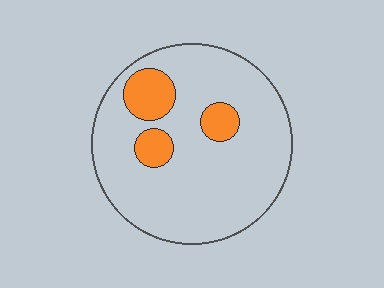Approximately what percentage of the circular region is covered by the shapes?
Approximately 15%.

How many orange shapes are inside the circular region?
3.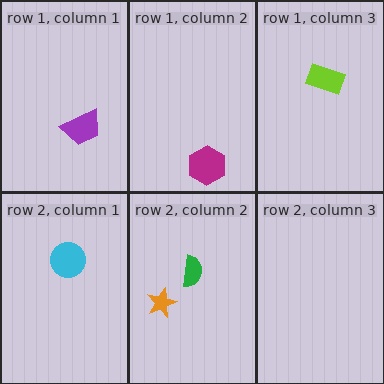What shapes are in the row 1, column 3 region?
The lime rectangle.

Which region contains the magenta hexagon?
The row 1, column 2 region.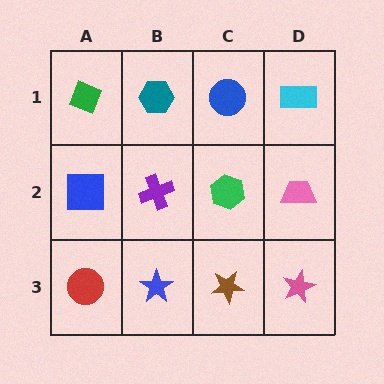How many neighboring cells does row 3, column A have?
2.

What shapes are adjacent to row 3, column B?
A purple cross (row 2, column B), a red circle (row 3, column A), a brown star (row 3, column C).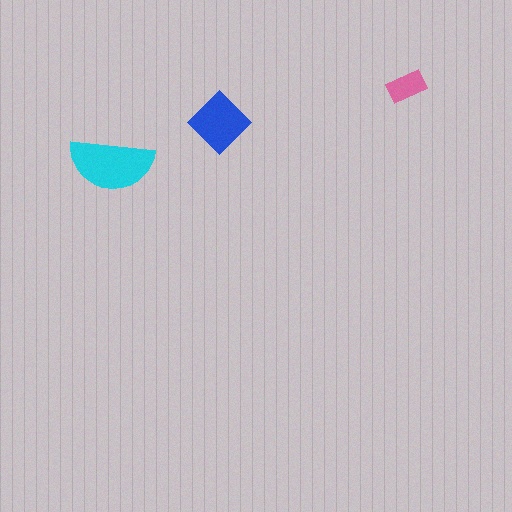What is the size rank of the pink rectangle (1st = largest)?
3rd.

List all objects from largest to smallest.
The cyan semicircle, the blue diamond, the pink rectangle.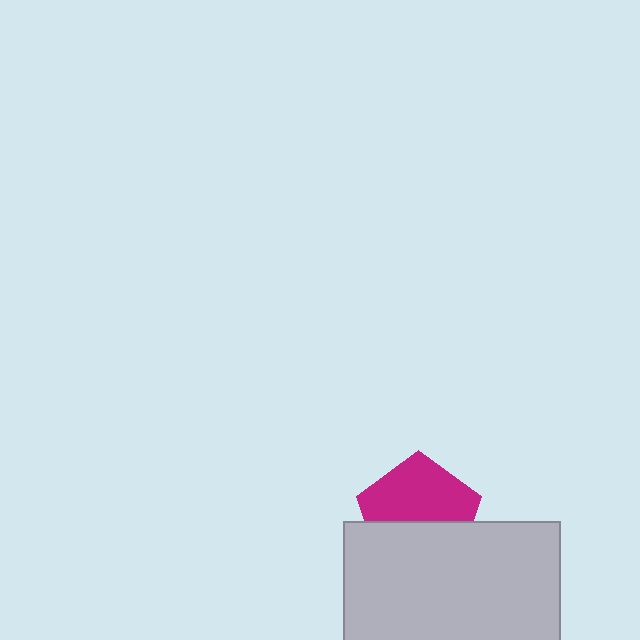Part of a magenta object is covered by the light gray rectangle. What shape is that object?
It is a pentagon.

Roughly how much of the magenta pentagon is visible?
About half of it is visible (roughly 57%).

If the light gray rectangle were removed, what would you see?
You would see the complete magenta pentagon.